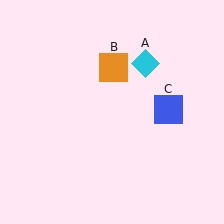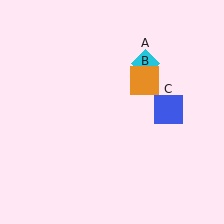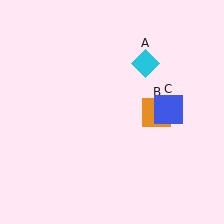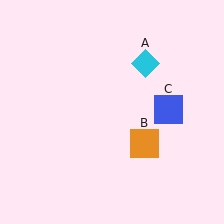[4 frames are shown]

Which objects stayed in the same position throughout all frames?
Cyan diamond (object A) and blue square (object C) remained stationary.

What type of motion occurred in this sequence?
The orange square (object B) rotated clockwise around the center of the scene.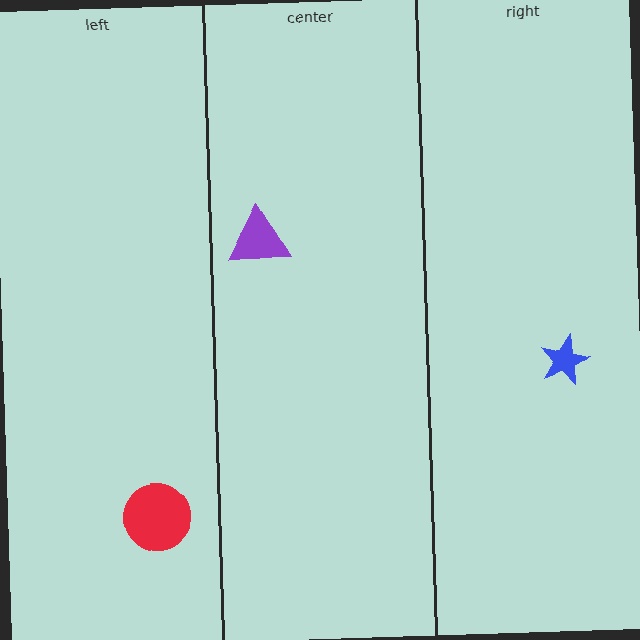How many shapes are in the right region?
1.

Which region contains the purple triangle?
The center region.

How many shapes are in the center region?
1.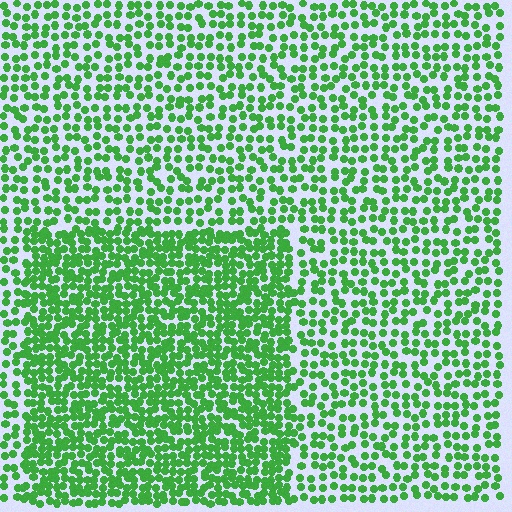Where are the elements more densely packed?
The elements are more densely packed inside the rectangle boundary.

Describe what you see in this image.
The image contains small green elements arranged at two different densities. A rectangle-shaped region is visible where the elements are more densely packed than the surrounding area.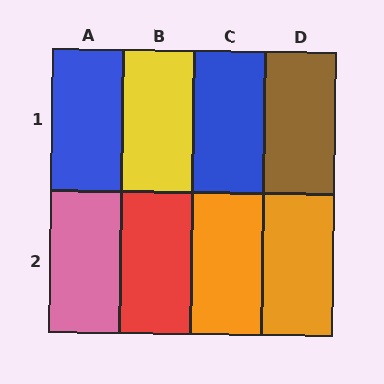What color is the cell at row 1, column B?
Yellow.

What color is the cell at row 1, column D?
Brown.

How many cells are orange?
2 cells are orange.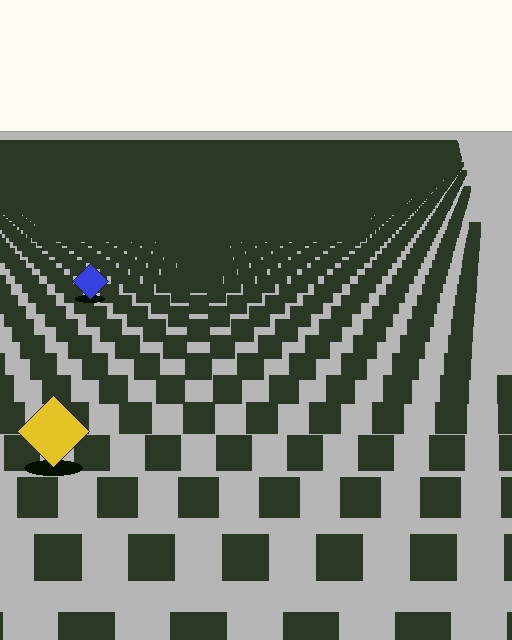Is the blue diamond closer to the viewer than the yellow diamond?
No. The yellow diamond is closer — you can tell from the texture gradient: the ground texture is coarser near it.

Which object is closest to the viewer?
The yellow diamond is closest. The texture marks near it are larger and more spread out.